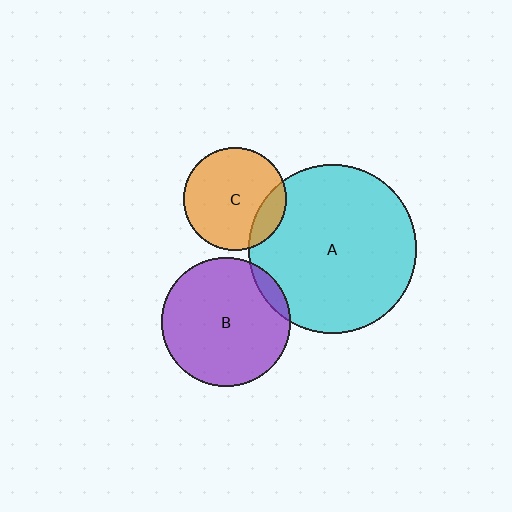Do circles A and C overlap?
Yes.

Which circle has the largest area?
Circle A (cyan).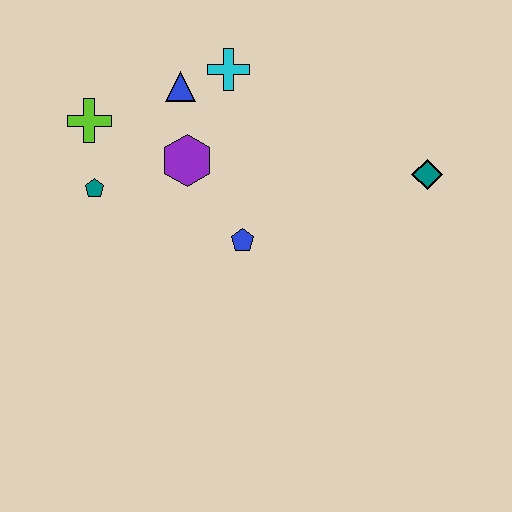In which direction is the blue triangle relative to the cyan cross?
The blue triangle is to the left of the cyan cross.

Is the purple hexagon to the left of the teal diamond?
Yes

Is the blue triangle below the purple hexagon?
No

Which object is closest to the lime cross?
The teal pentagon is closest to the lime cross.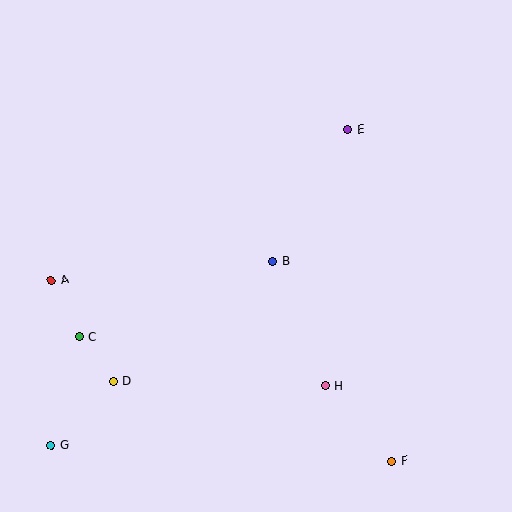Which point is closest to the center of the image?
Point B at (273, 261) is closest to the center.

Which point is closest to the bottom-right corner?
Point F is closest to the bottom-right corner.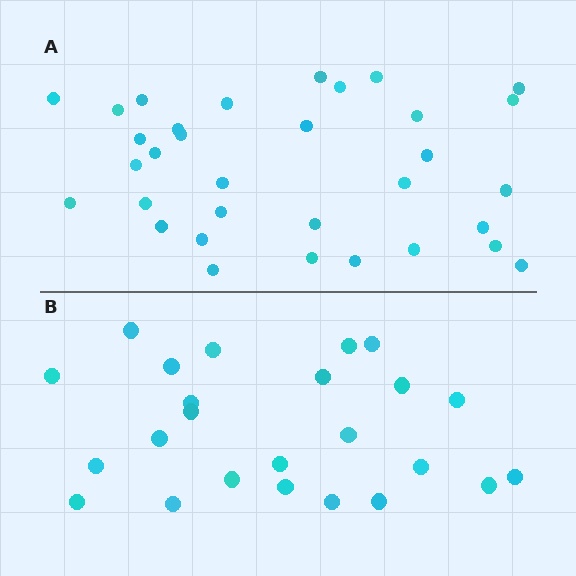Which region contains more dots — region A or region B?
Region A (the top region) has more dots.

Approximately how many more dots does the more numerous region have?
Region A has roughly 8 or so more dots than region B.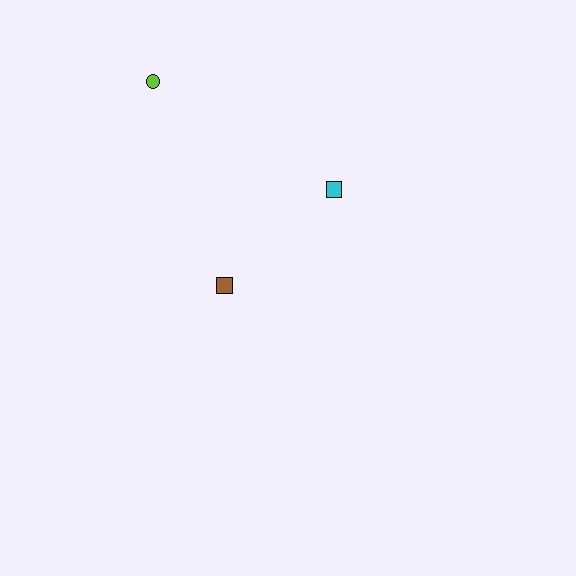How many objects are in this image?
There are 3 objects.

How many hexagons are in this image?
There are no hexagons.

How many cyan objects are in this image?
There is 1 cyan object.